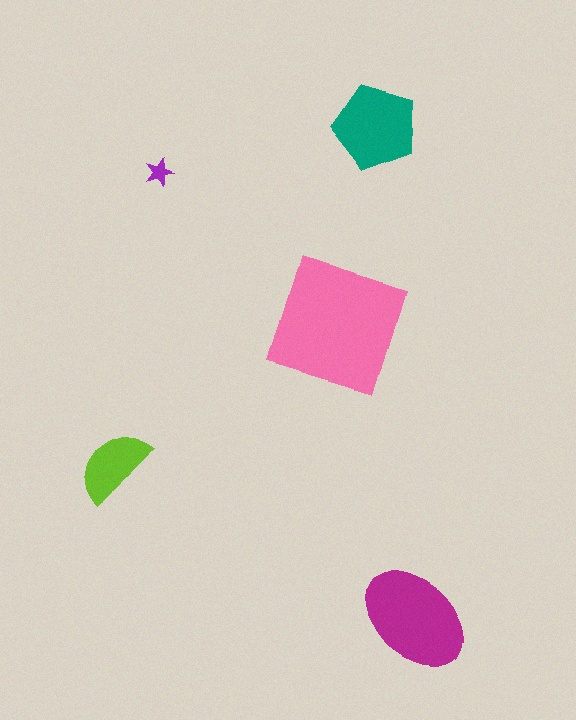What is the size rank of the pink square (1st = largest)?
1st.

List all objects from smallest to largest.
The purple star, the lime semicircle, the teal pentagon, the magenta ellipse, the pink square.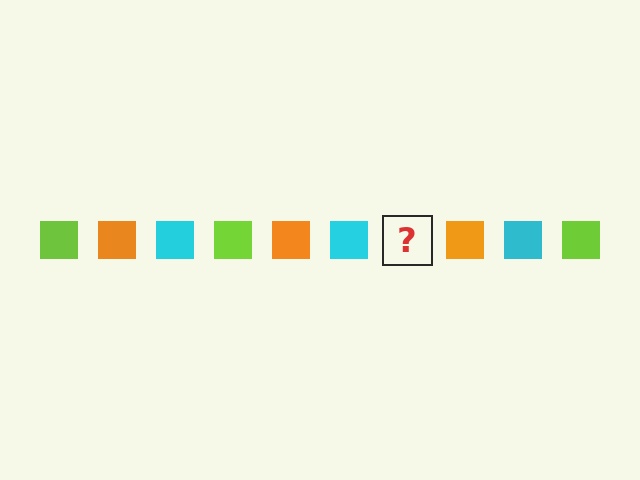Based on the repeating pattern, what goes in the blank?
The blank should be a lime square.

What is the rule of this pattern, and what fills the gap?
The rule is that the pattern cycles through lime, orange, cyan squares. The gap should be filled with a lime square.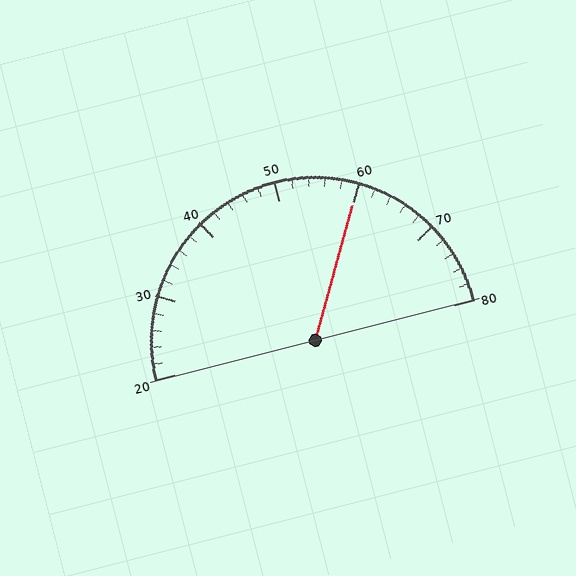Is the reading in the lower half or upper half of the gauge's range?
The reading is in the upper half of the range (20 to 80).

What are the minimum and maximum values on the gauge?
The gauge ranges from 20 to 80.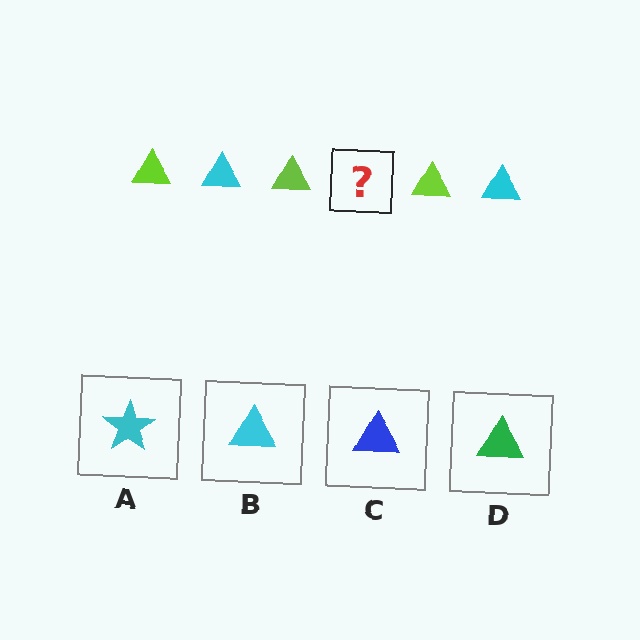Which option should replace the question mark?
Option B.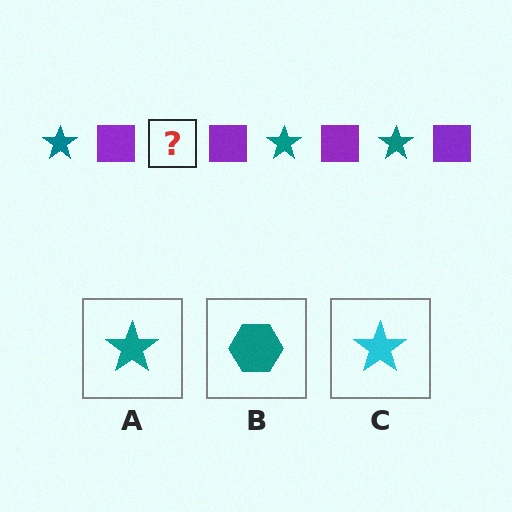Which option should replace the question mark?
Option A.